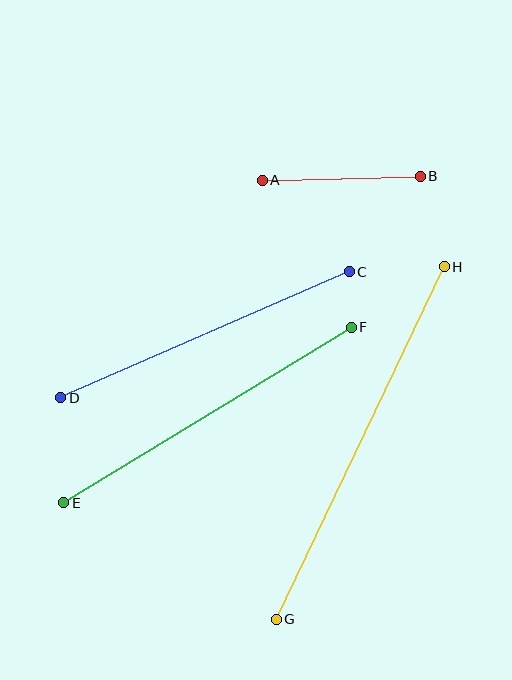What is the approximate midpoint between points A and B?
The midpoint is at approximately (341, 178) pixels.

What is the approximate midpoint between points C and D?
The midpoint is at approximately (205, 335) pixels.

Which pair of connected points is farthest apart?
Points G and H are farthest apart.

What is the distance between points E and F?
The distance is approximately 337 pixels.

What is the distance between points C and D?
The distance is approximately 315 pixels.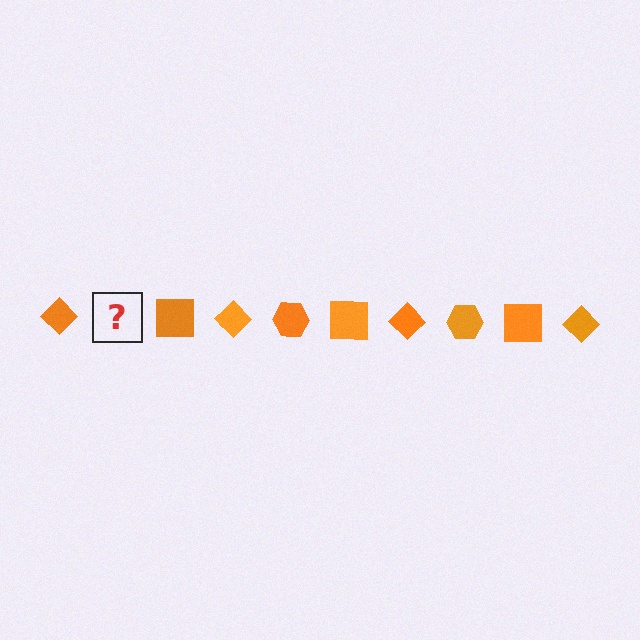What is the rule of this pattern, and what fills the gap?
The rule is that the pattern cycles through diamond, hexagon, square shapes in orange. The gap should be filled with an orange hexagon.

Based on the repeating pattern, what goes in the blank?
The blank should be an orange hexagon.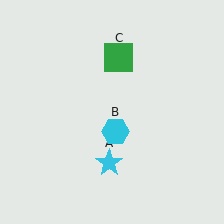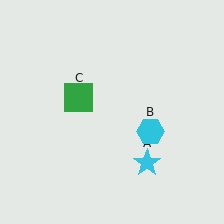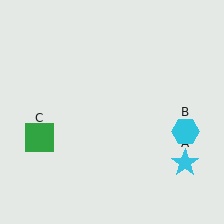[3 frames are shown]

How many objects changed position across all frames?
3 objects changed position: cyan star (object A), cyan hexagon (object B), green square (object C).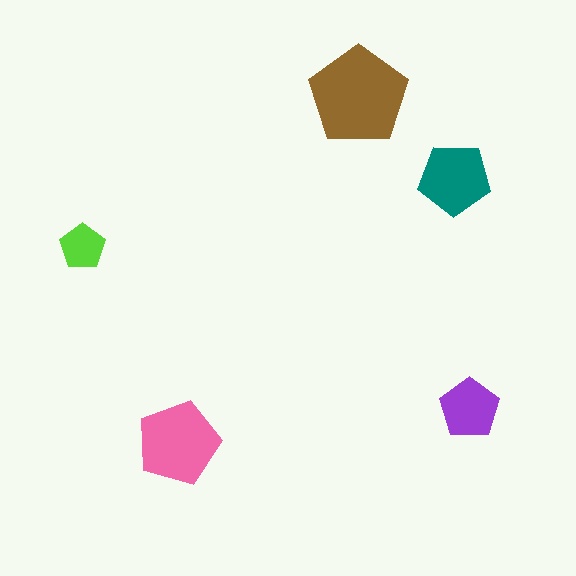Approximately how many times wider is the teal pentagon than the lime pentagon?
About 1.5 times wider.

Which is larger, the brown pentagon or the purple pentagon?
The brown one.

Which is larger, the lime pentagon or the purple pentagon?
The purple one.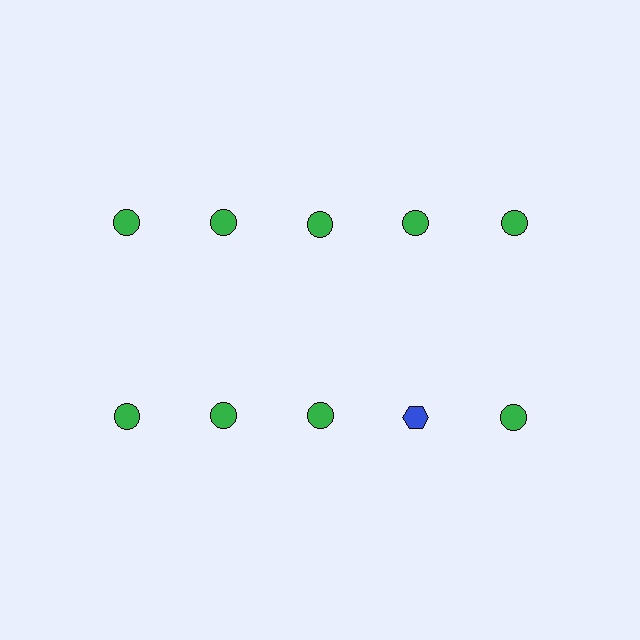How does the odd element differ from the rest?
It differs in both color (blue instead of green) and shape (hexagon instead of circle).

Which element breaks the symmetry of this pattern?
The blue hexagon in the second row, second from right column breaks the symmetry. All other shapes are green circles.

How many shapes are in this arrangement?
There are 10 shapes arranged in a grid pattern.